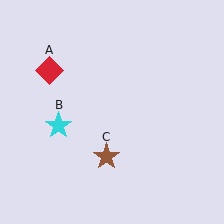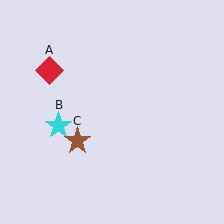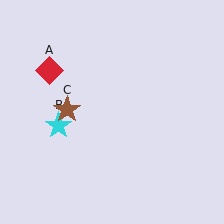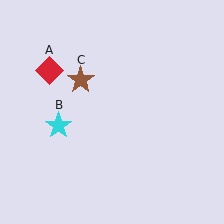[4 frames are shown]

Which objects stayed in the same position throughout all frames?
Red diamond (object A) and cyan star (object B) remained stationary.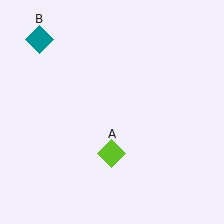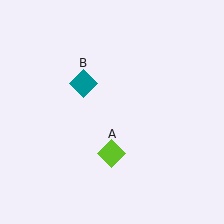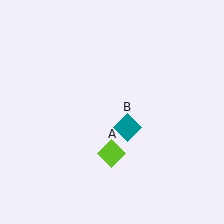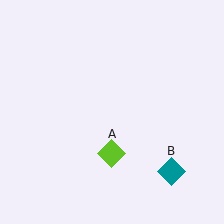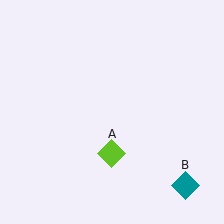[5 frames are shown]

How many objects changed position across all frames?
1 object changed position: teal diamond (object B).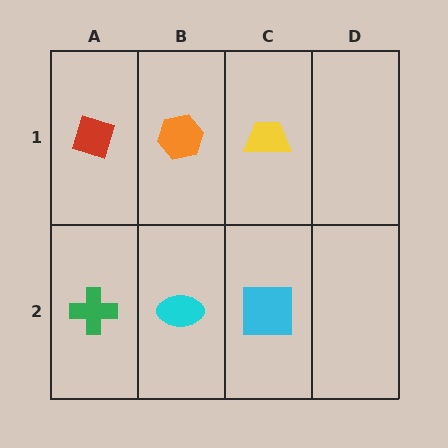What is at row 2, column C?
A cyan square.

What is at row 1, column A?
A red diamond.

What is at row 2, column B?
A cyan ellipse.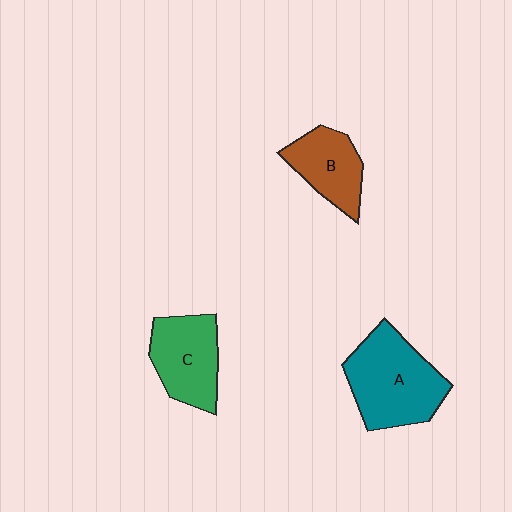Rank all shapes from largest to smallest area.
From largest to smallest: A (teal), C (green), B (brown).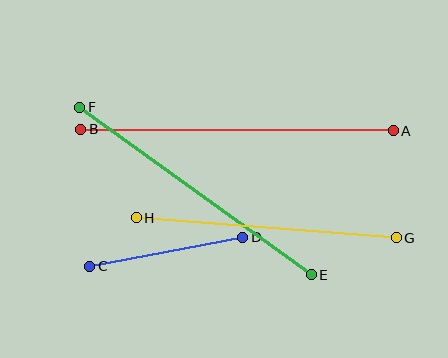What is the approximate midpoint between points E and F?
The midpoint is at approximately (196, 191) pixels.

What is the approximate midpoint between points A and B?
The midpoint is at approximately (237, 130) pixels.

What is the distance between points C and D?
The distance is approximately 156 pixels.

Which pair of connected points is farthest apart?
Points A and B are farthest apart.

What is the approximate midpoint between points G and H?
The midpoint is at approximately (266, 228) pixels.